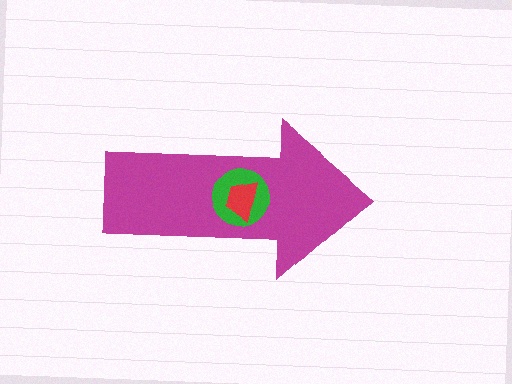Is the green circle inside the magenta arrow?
Yes.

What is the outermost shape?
The magenta arrow.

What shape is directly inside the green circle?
The red trapezoid.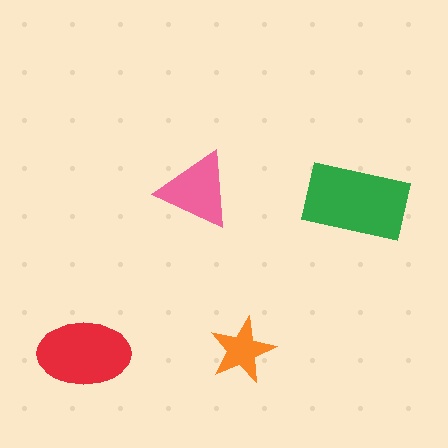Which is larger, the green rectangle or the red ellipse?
The green rectangle.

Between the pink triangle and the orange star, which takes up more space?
The pink triangle.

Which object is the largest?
The green rectangle.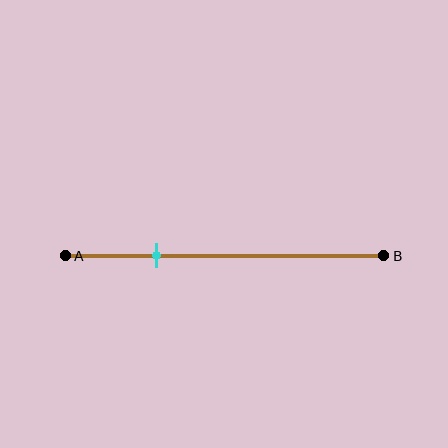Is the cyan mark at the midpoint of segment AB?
No, the mark is at about 30% from A, not at the 50% midpoint.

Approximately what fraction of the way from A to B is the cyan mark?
The cyan mark is approximately 30% of the way from A to B.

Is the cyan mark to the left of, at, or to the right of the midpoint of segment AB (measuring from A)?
The cyan mark is to the left of the midpoint of segment AB.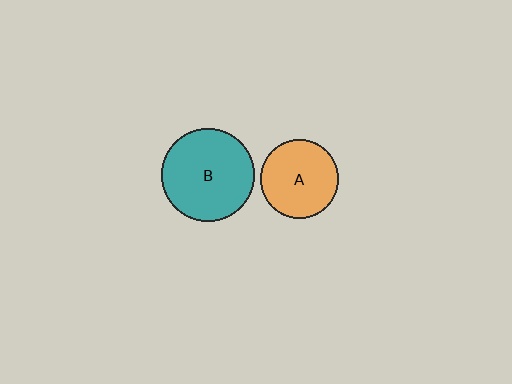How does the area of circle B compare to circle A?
Approximately 1.4 times.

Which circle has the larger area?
Circle B (teal).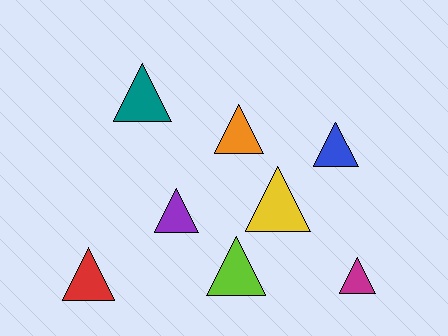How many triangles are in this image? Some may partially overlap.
There are 8 triangles.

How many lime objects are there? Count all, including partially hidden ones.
There is 1 lime object.